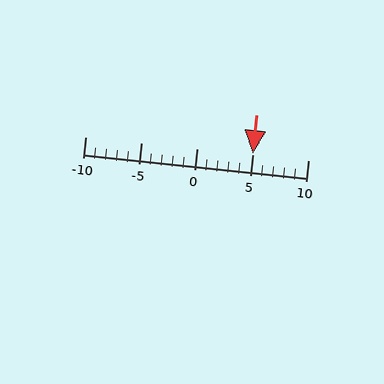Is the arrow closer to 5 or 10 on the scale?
The arrow is closer to 5.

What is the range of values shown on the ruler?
The ruler shows values from -10 to 10.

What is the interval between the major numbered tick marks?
The major tick marks are spaced 5 units apart.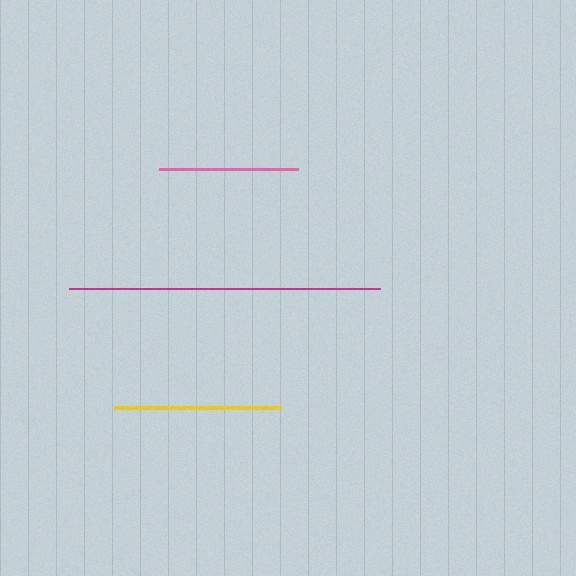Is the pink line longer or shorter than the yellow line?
The yellow line is longer than the pink line.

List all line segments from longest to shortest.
From longest to shortest: magenta, yellow, pink.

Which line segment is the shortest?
The pink line is the shortest at approximately 139 pixels.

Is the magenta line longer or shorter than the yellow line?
The magenta line is longer than the yellow line.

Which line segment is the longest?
The magenta line is the longest at approximately 311 pixels.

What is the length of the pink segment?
The pink segment is approximately 139 pixels long.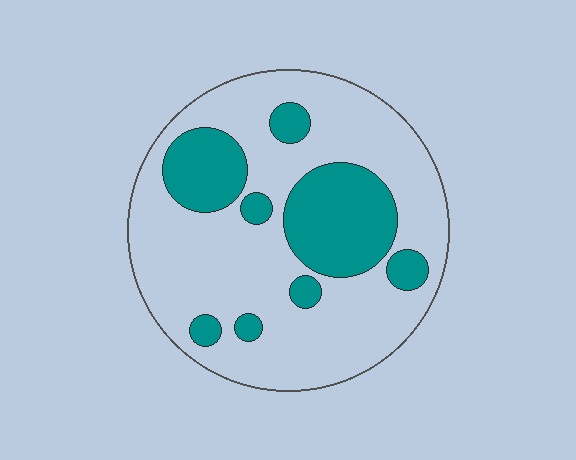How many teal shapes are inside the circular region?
8.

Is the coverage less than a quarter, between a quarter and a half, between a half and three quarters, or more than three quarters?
Between a quarter and a half.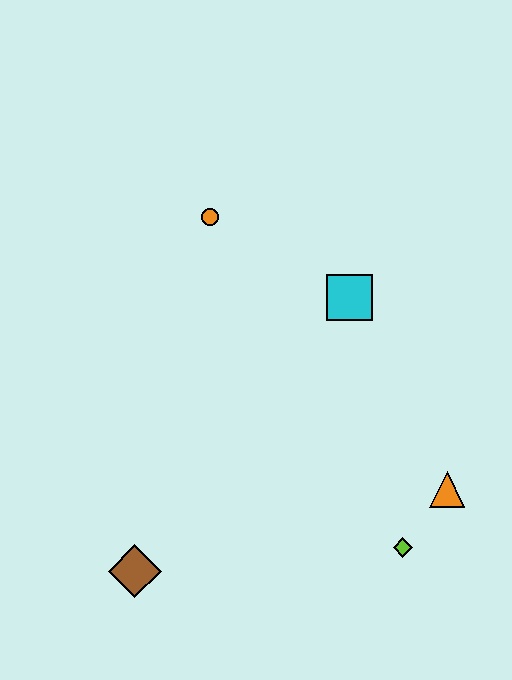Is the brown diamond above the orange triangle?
No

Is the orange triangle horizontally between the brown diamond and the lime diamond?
No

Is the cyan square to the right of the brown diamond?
Yes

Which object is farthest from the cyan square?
The brown diamond is farthest from the cyan square.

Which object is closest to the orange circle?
The cyan square is closest to the orange circle.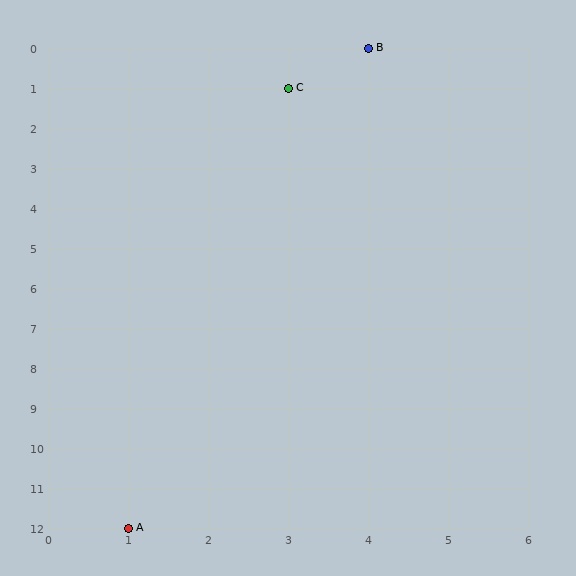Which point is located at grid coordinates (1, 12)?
Point A is at (1, 12).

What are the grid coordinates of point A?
Point A is at grid coordinates (1, 12).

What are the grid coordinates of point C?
Point C is at grid coordinates (3, 1).